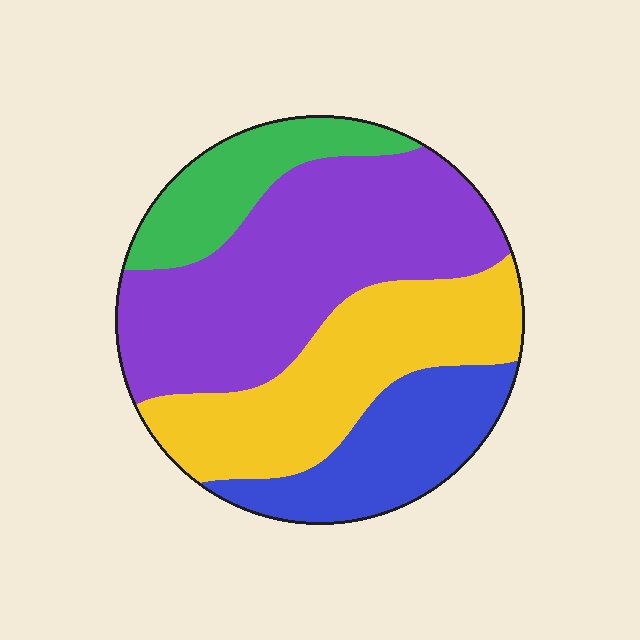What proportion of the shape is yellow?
Yellow takes up about one quarter (1/4) of the shape.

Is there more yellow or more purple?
Purple.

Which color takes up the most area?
Purple, at roughly 40%.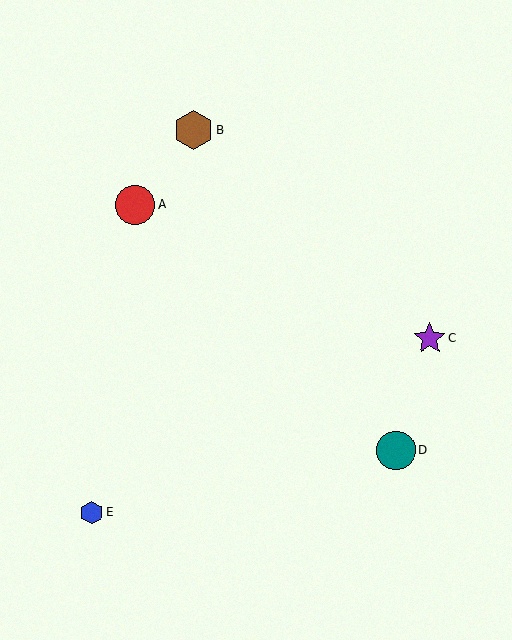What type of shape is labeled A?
Shape A is a red circle.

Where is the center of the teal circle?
The center of the teal circle is at (396, 450).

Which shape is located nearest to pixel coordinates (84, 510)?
The blue hexagon (labeled E) at (92, 512) is nearest to that location.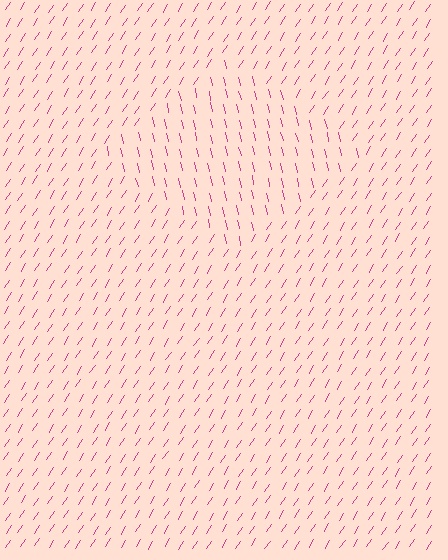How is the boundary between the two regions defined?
The boundary is defined purely by a change in line orientation (approximately 45 degrees difference). All lines are the same color and thickness.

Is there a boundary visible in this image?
Yes, there is a texture boundary formed by a change in line orientation.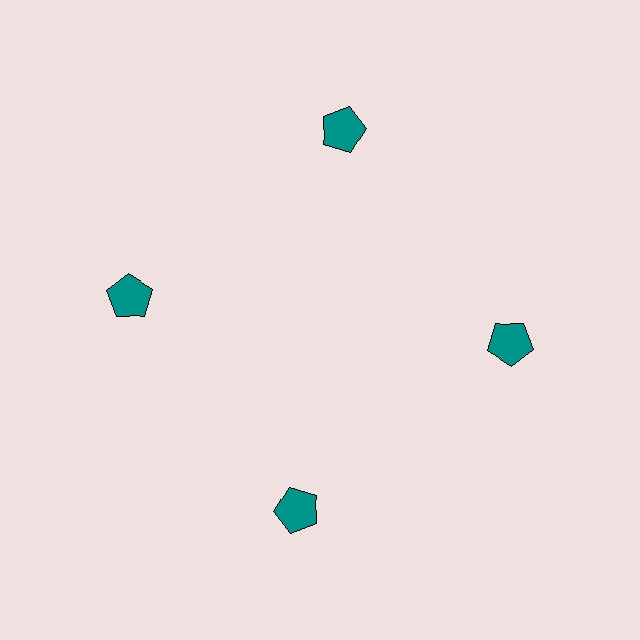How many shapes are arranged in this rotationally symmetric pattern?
There are 4 shapes, arranged in 4 groups of 1.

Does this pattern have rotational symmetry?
Yes, this pattern has 4-fold rotational symmetry. It looks the same after rotating 90 degrees around the center.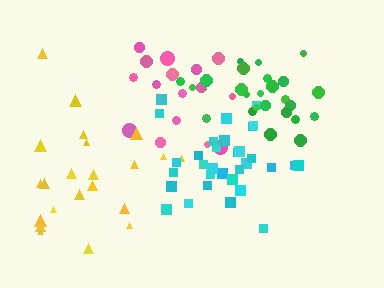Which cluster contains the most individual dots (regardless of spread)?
Cyan (32).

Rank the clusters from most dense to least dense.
green, cyan, pink, yellow.